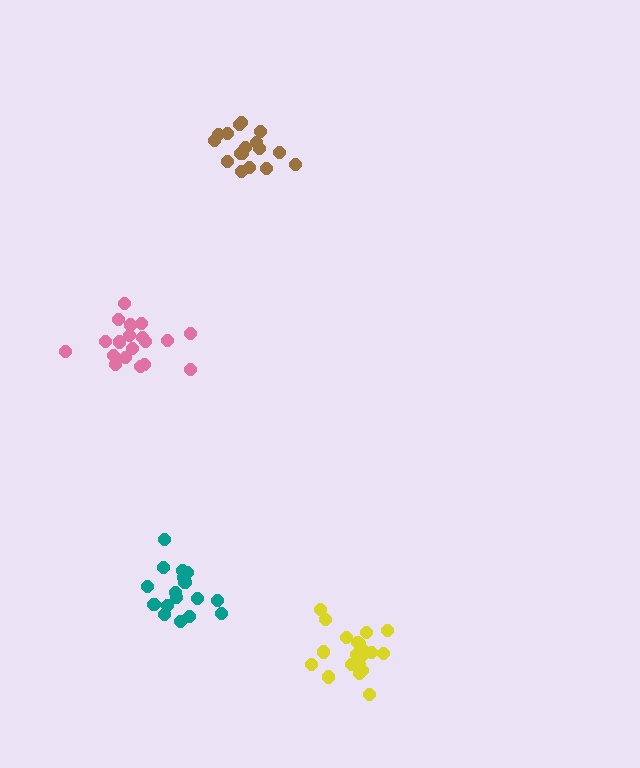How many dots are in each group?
Group 1: 18 dots, Group 2: 19 dots, Group 3: 21 dots, Group 4: 17 dots (75 total).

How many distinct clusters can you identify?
There are 4 distinct clusters.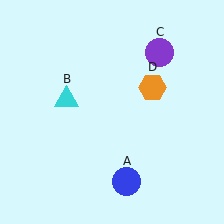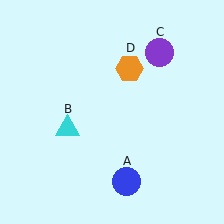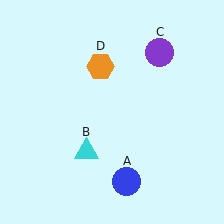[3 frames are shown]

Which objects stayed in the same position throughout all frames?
Blue circle (object A) and purple circle (object C) remained stationary.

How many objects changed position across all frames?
2 objects changed position: cyan triangle (object B), orange hexagon (object D).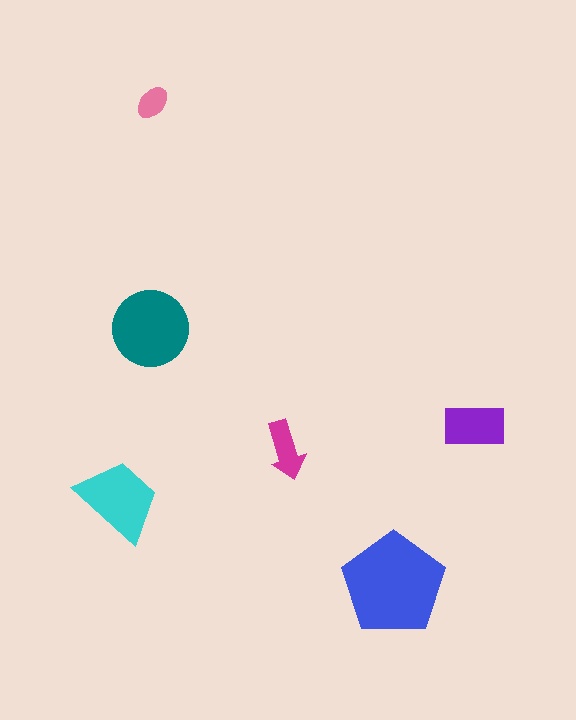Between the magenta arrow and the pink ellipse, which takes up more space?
The magenta arrow.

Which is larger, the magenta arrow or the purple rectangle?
The purple rectangle.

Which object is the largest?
The blue pentagon.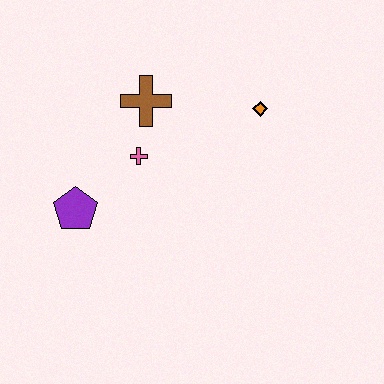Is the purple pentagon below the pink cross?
Yes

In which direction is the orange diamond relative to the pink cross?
The orange diamond is to the right of the pink cross.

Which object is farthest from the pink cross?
The orange diamond is farthest from the pink cross.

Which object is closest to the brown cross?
The pink cross is closest to the brown cross.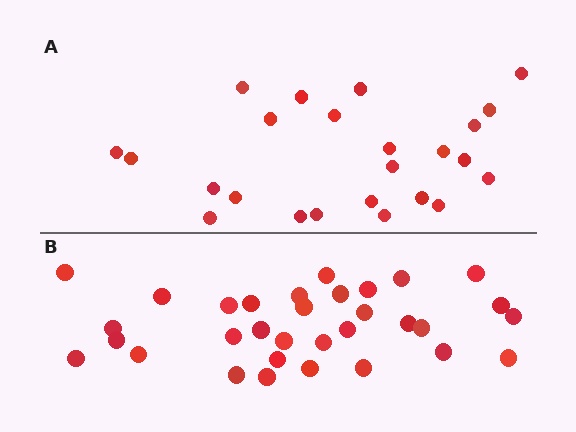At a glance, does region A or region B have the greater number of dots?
Region B (the bottom region) has more dots.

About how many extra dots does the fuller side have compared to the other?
Region B has roughly 8 or so more dots than region A.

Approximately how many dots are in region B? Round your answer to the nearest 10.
About 30 dots. (The exact count is 32, which rounds to 30.)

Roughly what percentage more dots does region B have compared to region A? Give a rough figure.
About 35% more.